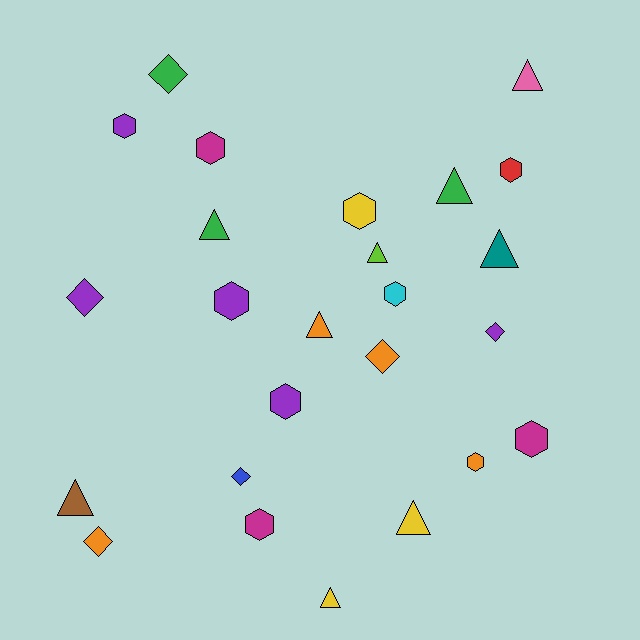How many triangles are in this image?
There are 9 triangles.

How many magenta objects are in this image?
There are 3 magenta objects.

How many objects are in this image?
There are 25 objects.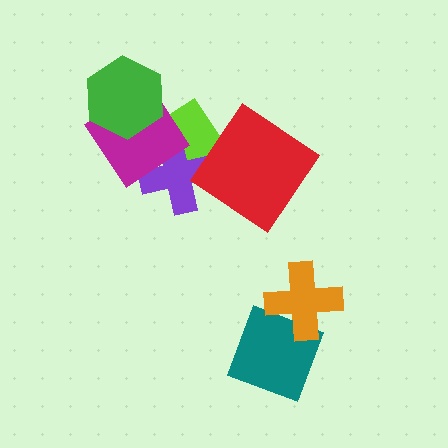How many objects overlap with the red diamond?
1 object overlaps with the red diamond.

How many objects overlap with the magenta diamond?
3 objects overlap with the magenta diamond.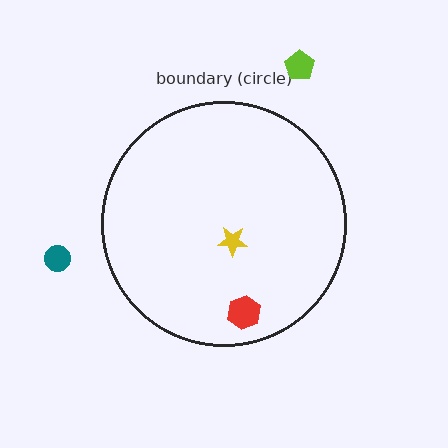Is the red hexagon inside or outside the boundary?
Inside.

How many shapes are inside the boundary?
2 inside, 2 outside.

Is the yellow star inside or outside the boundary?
Inside.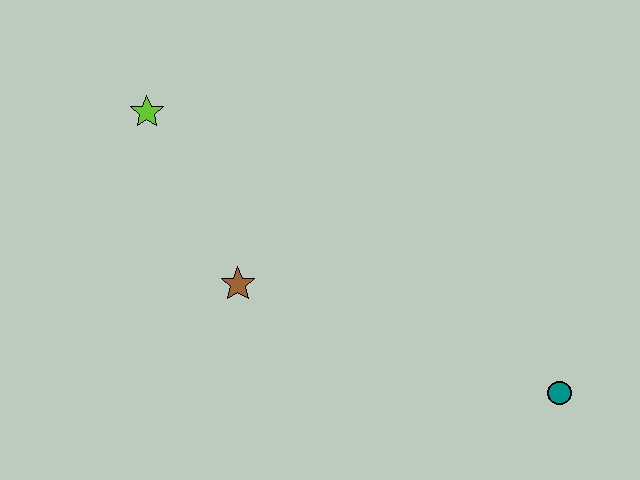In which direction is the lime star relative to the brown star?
The lime star is above the brown star.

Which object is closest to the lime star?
The brown star is closest to the lime star.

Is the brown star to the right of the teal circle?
No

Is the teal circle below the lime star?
Yes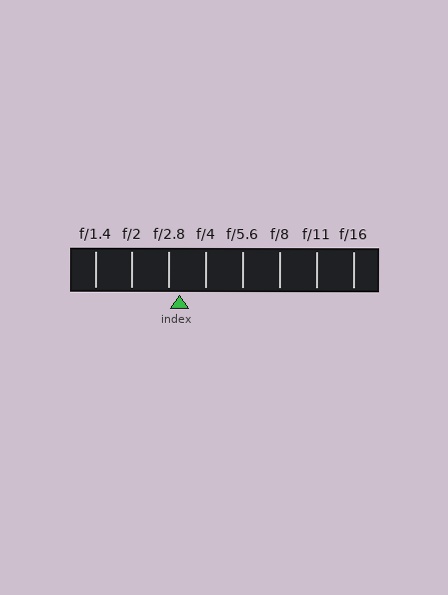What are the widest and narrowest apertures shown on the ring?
The widest aperture shown is f/1.4 and the narrowest is f/16.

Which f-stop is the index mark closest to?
The index mark is closest to f/2.8.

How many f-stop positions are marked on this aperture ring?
There are 8 f-stop positions marked.